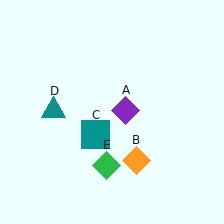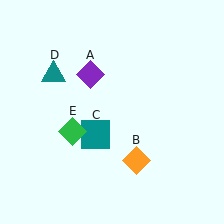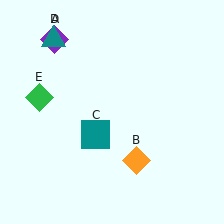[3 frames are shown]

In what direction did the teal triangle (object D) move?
The teal triangle (object D) moved up.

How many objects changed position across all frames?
3 objects changed position: purple diamond (object A), teal triangle (object D), green diamond (object E).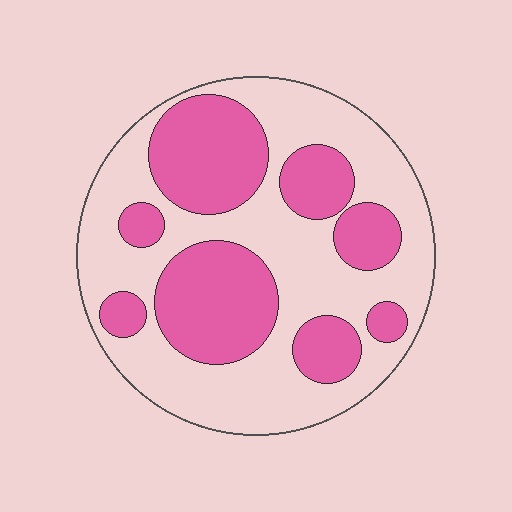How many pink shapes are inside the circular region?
8.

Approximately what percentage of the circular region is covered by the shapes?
Approximately 40%.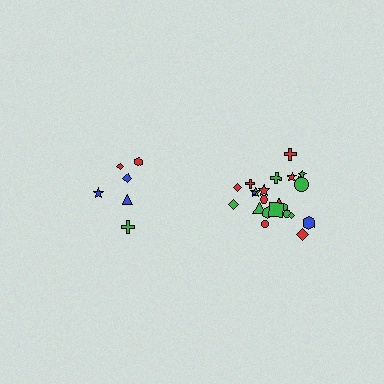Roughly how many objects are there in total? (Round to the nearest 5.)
Roughly 30 objects in total.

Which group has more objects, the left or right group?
The right group.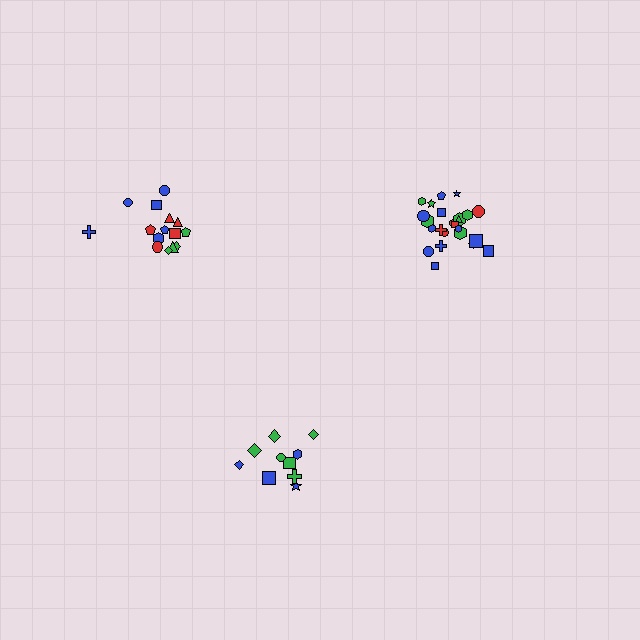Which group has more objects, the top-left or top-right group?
The top-right group.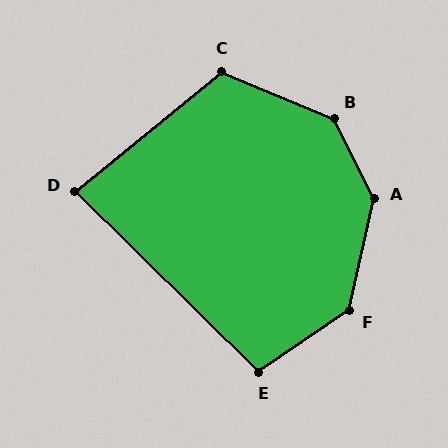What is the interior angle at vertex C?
Approximately 118 degrees (obtuse).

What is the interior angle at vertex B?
Approximately 139 degrees (obtuse).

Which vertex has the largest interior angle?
A, at approximately 141 degrees.